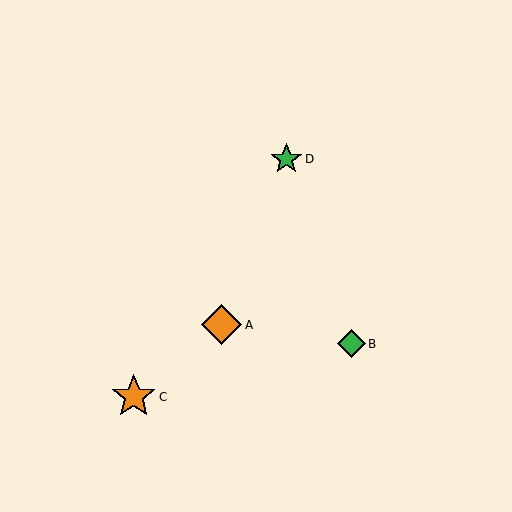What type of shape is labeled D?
Shape D is a green star.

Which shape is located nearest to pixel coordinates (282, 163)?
The green star (labeled D) at (286, 159) is nearest to that location.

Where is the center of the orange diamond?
The center of the orange diamond is at (222, 325).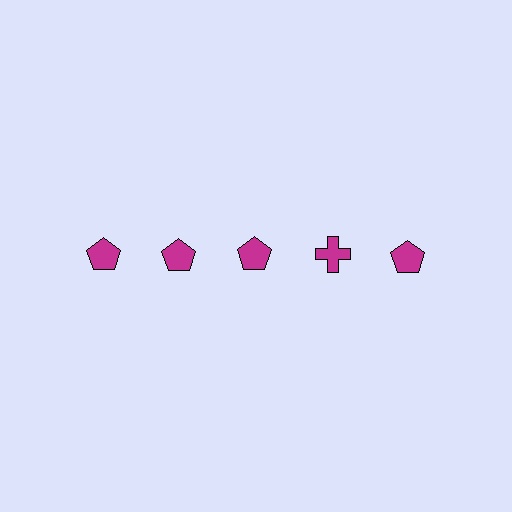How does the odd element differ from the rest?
It has a different shape: cross instead of pentagon.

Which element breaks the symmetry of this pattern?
The magenta cross in the top row, second from right column breaks the symmetry. All other shapes are magenta pentagons.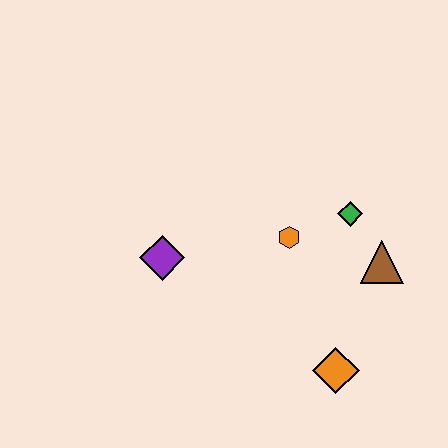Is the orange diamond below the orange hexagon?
Yes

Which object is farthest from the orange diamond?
The purple diamond is farthest from the orange diamond.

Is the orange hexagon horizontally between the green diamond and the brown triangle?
No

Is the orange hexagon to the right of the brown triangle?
No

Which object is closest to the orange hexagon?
The green diamond is closest to the orange hexagon.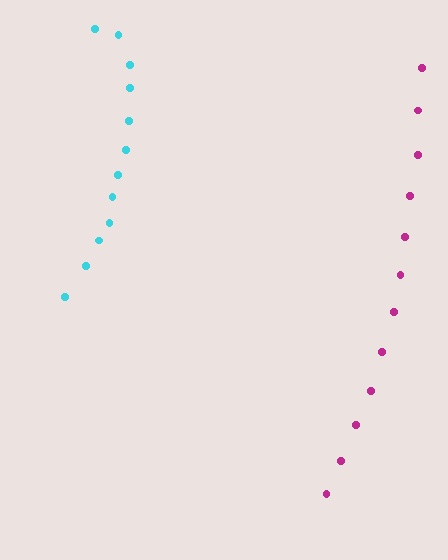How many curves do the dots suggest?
There are 2 distinct paths.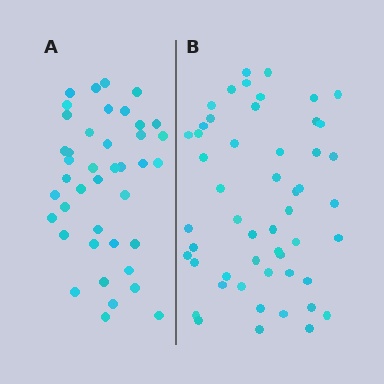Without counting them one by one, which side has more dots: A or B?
Region B (the right region) has more dots.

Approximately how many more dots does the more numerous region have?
Region B has roughly 12 or so more dots than region A.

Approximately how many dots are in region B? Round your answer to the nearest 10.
About 50 dots. (The exact count is 52, which rounds to 50.)